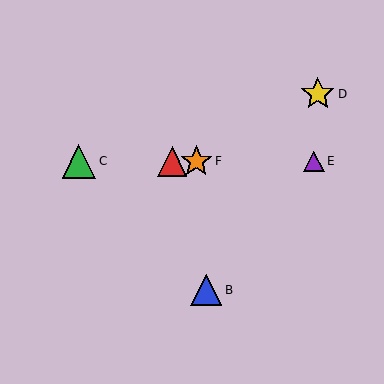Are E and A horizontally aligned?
Yes, both are at y≈161.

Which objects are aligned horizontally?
Objects A, C, E, F are aligned horizontally.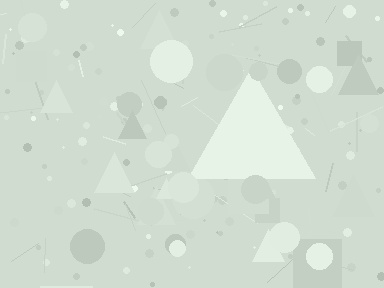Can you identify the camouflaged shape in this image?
The camouflaged shape is a triangle.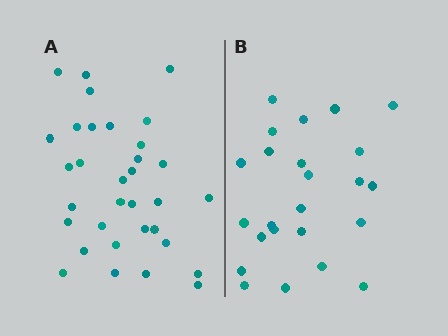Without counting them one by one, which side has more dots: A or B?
Region A (the left region) has more dots.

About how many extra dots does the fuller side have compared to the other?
Region A has roughly 8 or so more dots than region B.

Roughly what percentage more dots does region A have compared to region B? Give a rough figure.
About 40% more.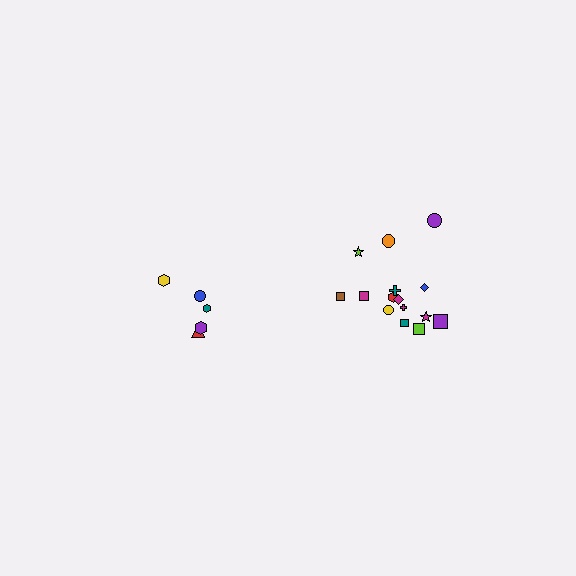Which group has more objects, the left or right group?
The right group.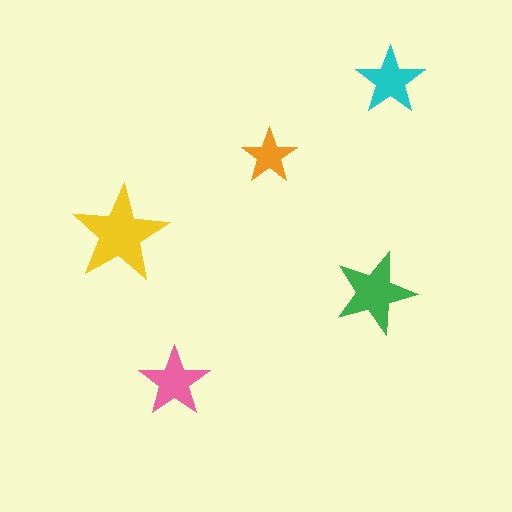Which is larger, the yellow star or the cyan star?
The yellow one.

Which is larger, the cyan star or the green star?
The green one.